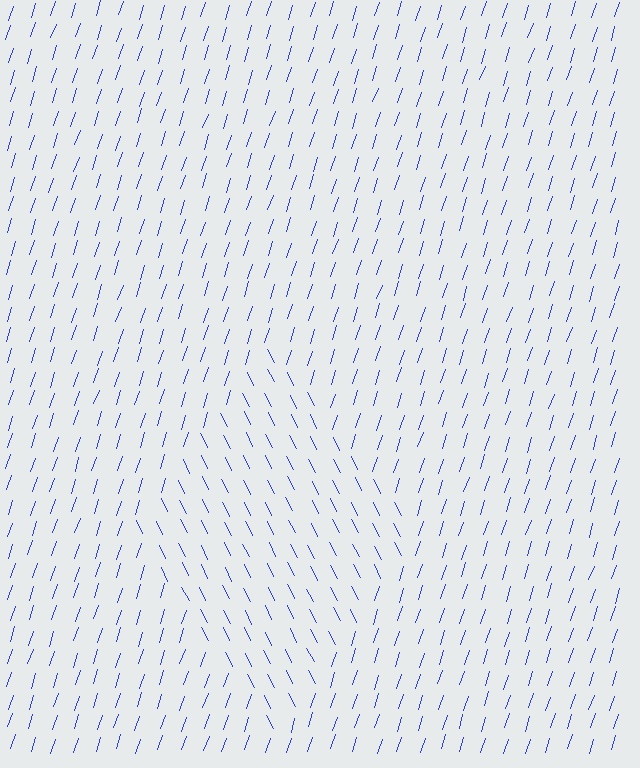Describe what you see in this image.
The image is filled with small blue line segments. A diamond region in the image has lines oriented differently from the surrounding lines, creating a visible texture boundary.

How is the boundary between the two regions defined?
The boundary is defined purely by a change in line orientation (approximately 45 degrees difference). All lines are the same color and thickness.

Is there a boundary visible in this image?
Yes, there is a texture boundary formed by a change in line orientation.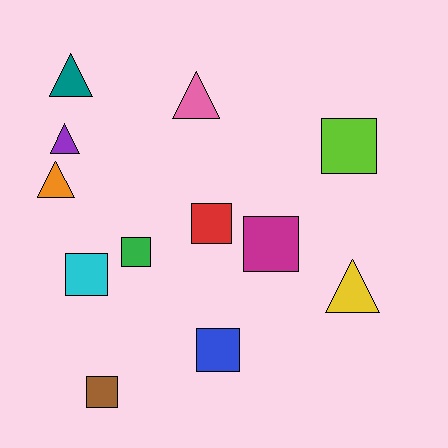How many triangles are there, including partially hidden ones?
There are 5 triangles.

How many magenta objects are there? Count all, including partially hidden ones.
There is 1 magenta object.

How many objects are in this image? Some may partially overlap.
There are 12 objects.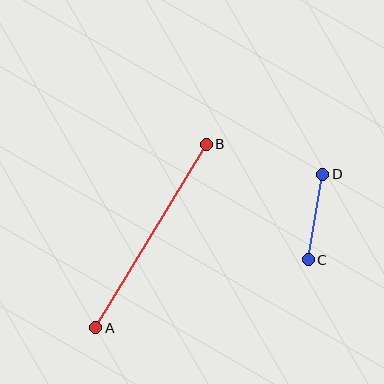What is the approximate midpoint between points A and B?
The midpoint is at approximately (151, 236) pixels.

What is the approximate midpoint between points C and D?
The midpoint is at approximately (316, 217) pixels.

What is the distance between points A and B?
The distance is approximately 214 pixels.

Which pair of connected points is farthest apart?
Points A and B are farthest apart.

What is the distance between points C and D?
The distance is approximately 86 pixels.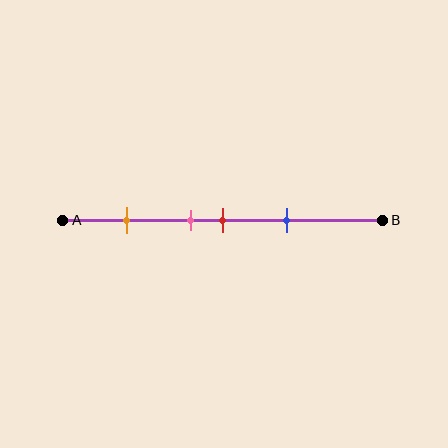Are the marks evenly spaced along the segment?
No, the marks are not evenly spaced.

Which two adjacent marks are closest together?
The pink and red marks are the closest adjacent pair.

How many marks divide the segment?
There are 4 marks dividing the segment.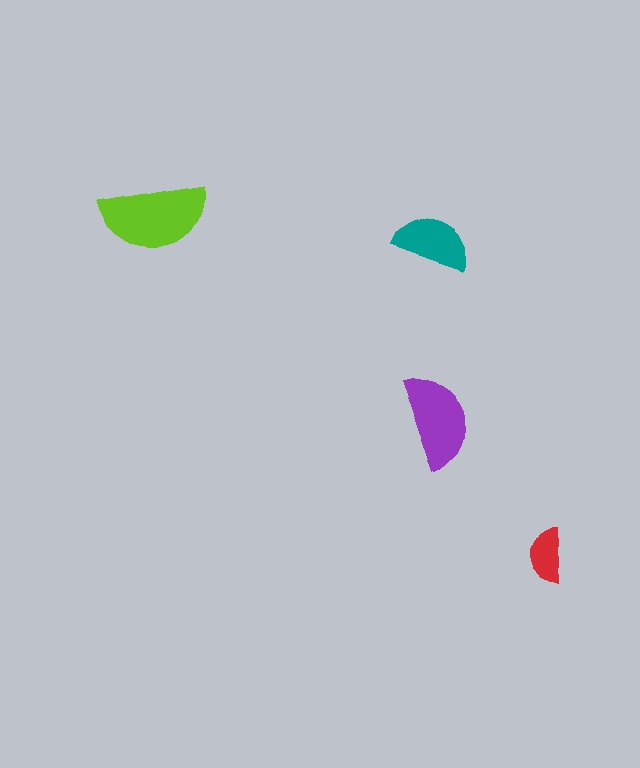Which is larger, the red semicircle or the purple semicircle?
The purple one.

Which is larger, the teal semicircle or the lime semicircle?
The lime one.